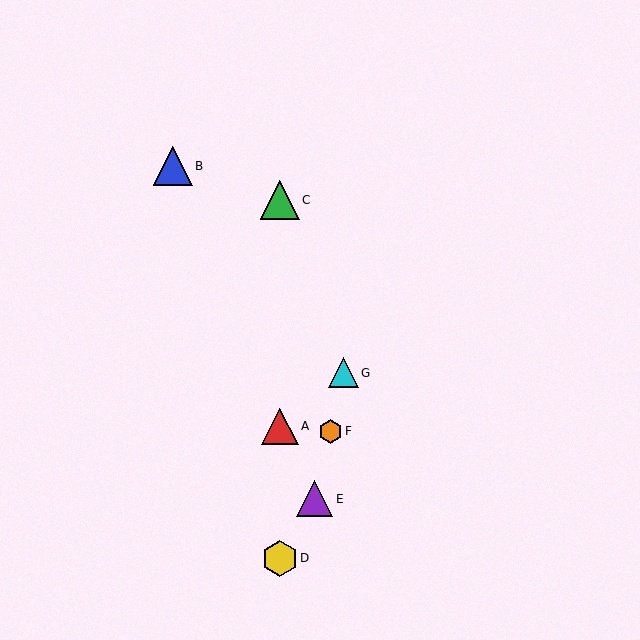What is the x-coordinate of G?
Object G is at x≈343.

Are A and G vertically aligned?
No, A is at x≈280 and G is at x≈343.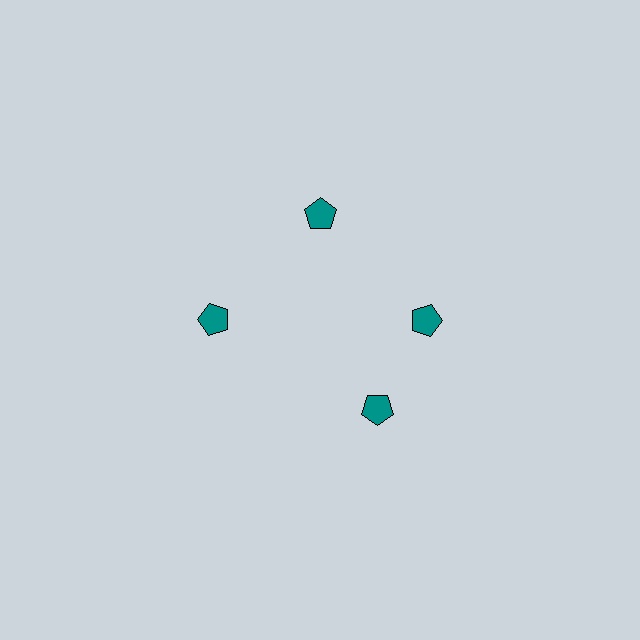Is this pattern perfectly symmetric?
No. The 4 teal pentagons are arranged in a ring, but one element near the 6 o'clock position is rotated out of alignment along the ring, breaking the 4-fold rotational symmetry.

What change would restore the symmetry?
The symmetry would be restored by rotating it back into even spacing with its neighbors so that all 4 pentagons sit at equal angles and equal distance from the center.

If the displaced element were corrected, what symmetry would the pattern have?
It would have 4-fold rotational symmetry — the pattern would map onto itself every 90 degrees.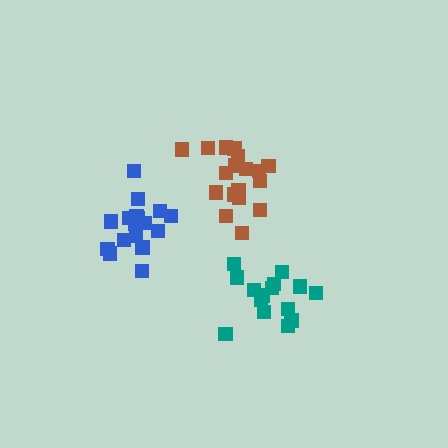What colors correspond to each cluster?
The clusters are colored: blue, teal, brown.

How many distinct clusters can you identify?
There are 3 distinct clusters.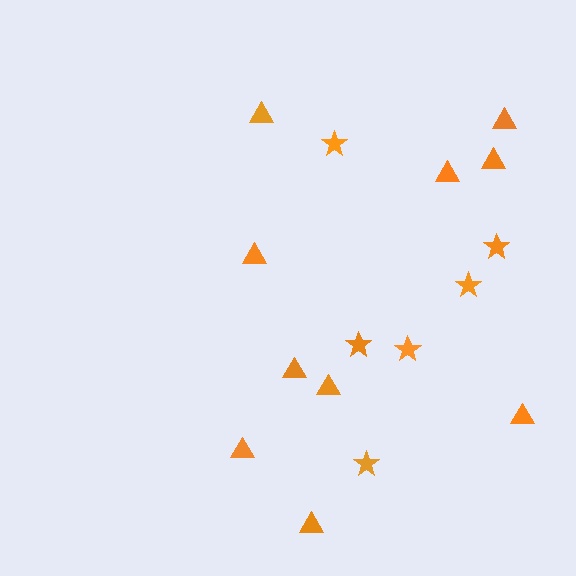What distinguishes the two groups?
There are 2 groups: one group of triangles (10) and one group of stars (6).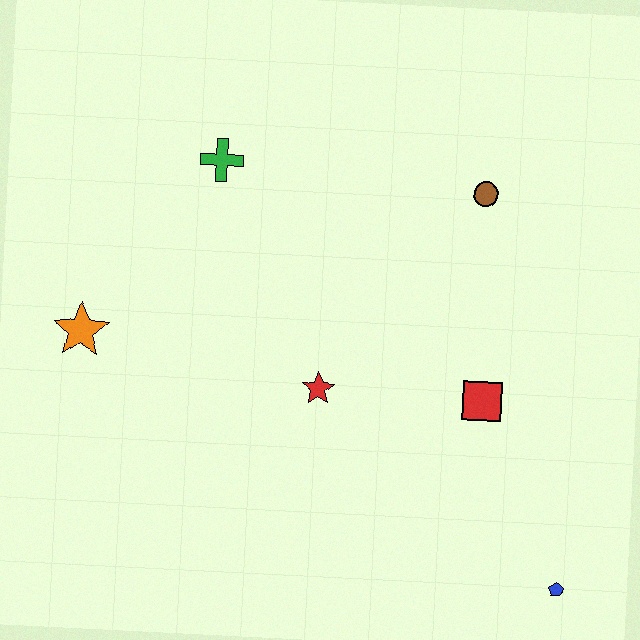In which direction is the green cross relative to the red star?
The green cross is above the red star.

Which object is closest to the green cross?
The orange star is closest to the green cross.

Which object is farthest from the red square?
The orange star is farthest from the red square.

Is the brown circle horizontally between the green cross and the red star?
No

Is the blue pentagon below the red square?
Yes